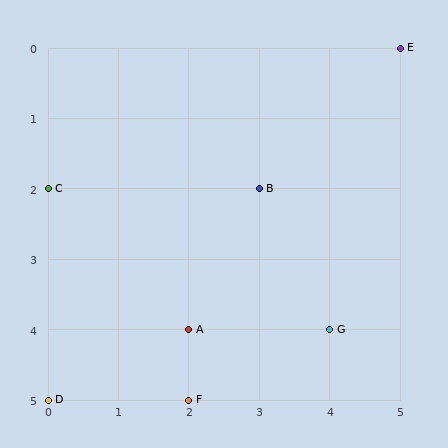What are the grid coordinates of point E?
Point E is at grid coordinates (5, 0).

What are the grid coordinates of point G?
Point G is at grid coordinates (4, 4).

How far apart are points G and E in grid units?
Points G and E are 1 column and 4 rows apart (about 4.1 grid units diagonally).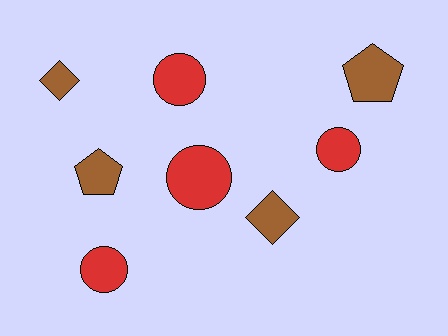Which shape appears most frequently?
Circle, with 4 objects.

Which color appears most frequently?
Red, with 4 objects.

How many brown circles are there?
There are no brown circles.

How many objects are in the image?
There are 8 objects.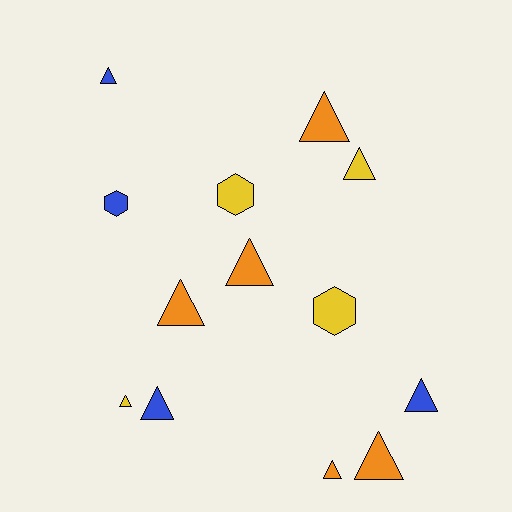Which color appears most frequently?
Orange, with 5 objects.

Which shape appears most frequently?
Triangle, with 10 objects.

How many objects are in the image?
There are 13 objects.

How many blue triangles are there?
There are 3 blue triangles.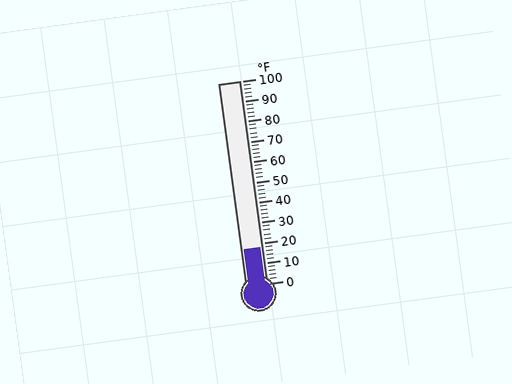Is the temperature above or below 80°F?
The temperature is below 80°F.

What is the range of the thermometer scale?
The thermometer scale ranges from 0°F to 100°F.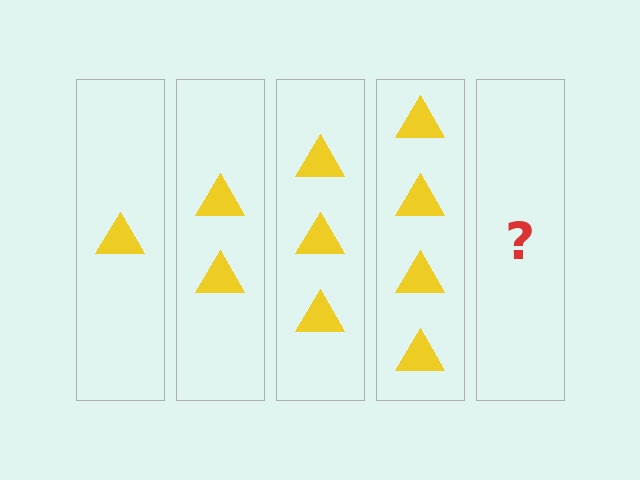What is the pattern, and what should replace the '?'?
The pattern is that each step adds one more triangle. The '?' should be 5 triangles.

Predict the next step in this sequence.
The next step is 5 triangles.